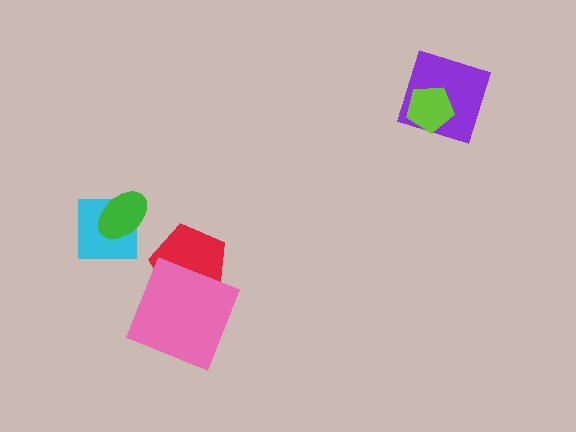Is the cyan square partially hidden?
Yes, it is partially covered by another shape.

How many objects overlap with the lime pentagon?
1 object overlaps with the lime pentagon.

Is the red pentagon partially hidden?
Yes, it is partially covered by another shape.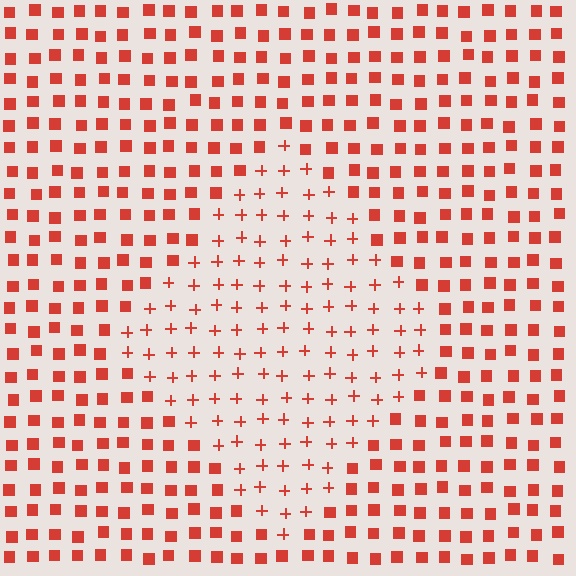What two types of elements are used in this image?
The image uses plus signs inside the diamond region and squares outside it.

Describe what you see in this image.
The image is filled with small red elements arranged in a uniform grid. A diamond-shaped region contains plus signs, while the surrounding area contains squares. The boundary is defined purely by the change in element shape.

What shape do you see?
I see a diamond.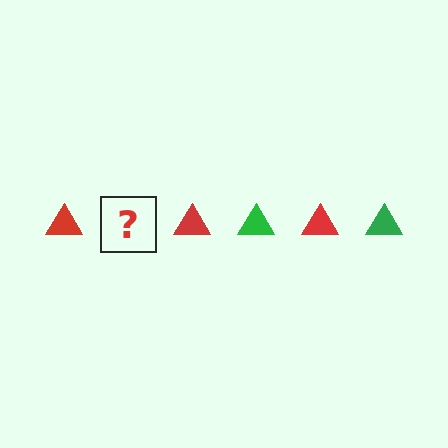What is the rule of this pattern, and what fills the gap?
The rule is that the pattern cycles through red, green triangles. The gap should be filled with a green triangle.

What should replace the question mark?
The question mark should be replaced with a green triangle.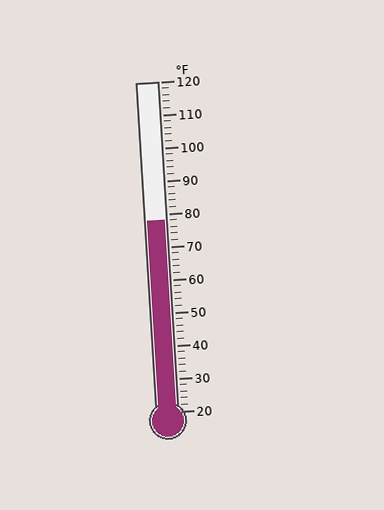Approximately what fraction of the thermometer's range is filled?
The thermometer is filled to approximately 60% of its range.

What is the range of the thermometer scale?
The thermometer scale ranges from 20°F to 120°F.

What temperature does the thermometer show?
The thermometer shows approximately 78°F.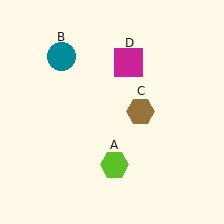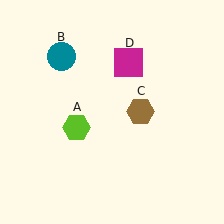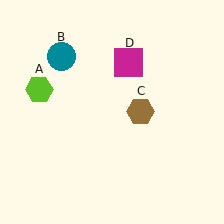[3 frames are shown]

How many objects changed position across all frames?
1 object changed position: lime hexagon (object A).